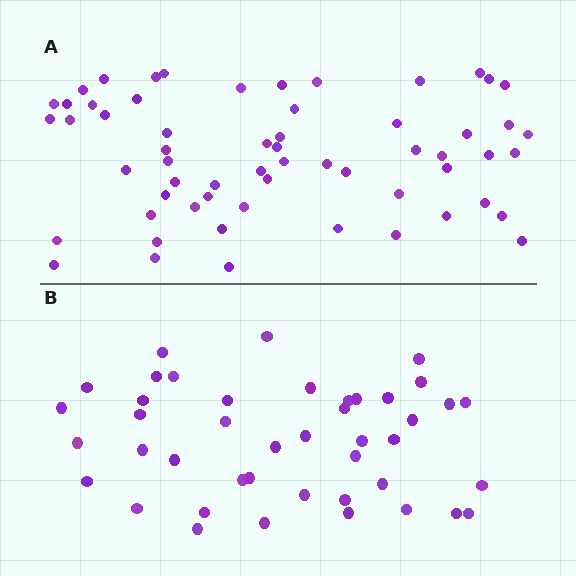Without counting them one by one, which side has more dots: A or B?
Region A (the top region) has more dots.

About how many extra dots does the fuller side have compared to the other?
Region A has approximately 15 more dots than region B.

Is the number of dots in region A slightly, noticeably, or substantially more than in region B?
Region A has noticeably more, but not dramatically so. The ratio is roughly 1.4 to 1.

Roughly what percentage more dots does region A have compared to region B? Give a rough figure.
About 40% more.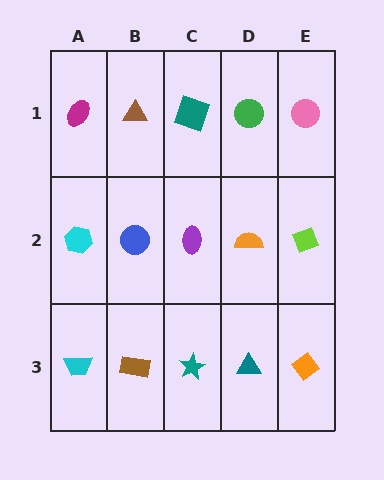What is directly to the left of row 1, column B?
A magenta ellipse.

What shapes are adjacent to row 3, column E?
A lime diamond (row 2, column E), a teal triangle (row 3, column D).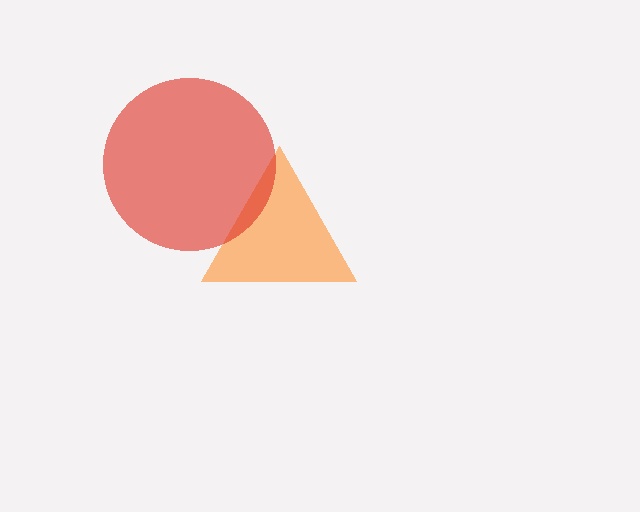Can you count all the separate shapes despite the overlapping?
Yes, there are 2 separate shapes.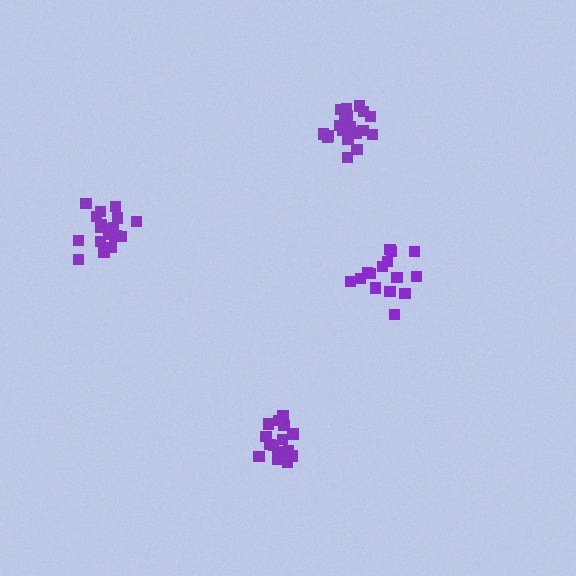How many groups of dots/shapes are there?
There are 4 groups.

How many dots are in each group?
Group 1: 15 dots, Group 2: 21 dots, Group 3: 19 dots, Group 4: 16 dots (71 total).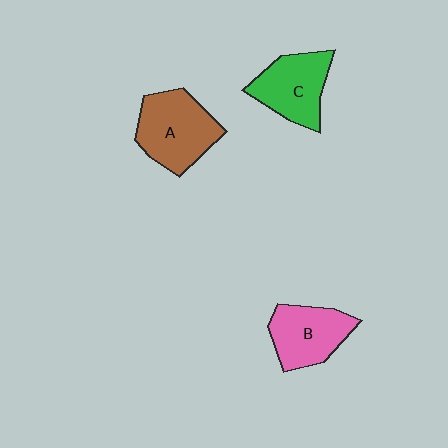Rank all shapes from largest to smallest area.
From largest to smallest: A (brown), C (green), B (pink).